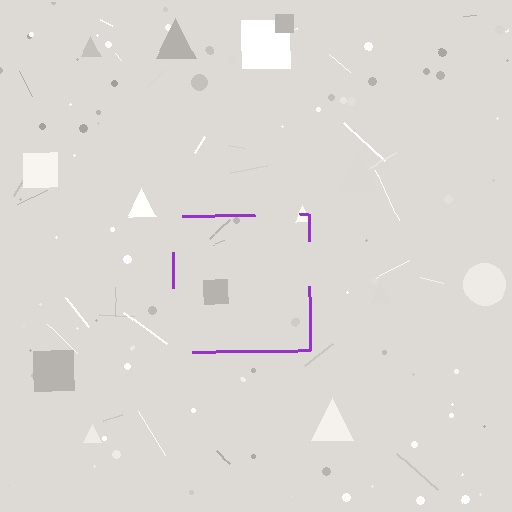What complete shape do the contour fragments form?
The contour fragments form a square.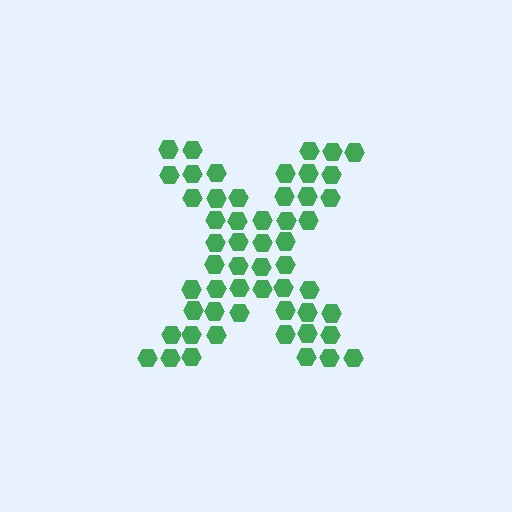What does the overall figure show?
The overall figure shows the letter X.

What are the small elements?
The small elements are hexagons.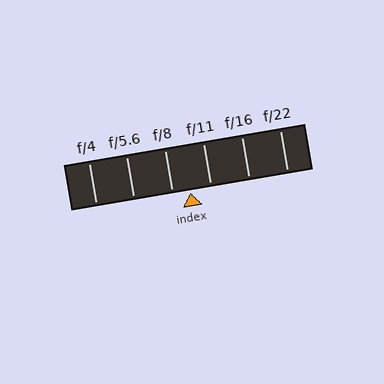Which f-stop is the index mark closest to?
The index mark is closest to f/8.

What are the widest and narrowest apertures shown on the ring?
The widest aperture shown is f/4 and the narrowest is f/22.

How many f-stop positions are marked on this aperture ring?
There are 6 f-stop positions marked.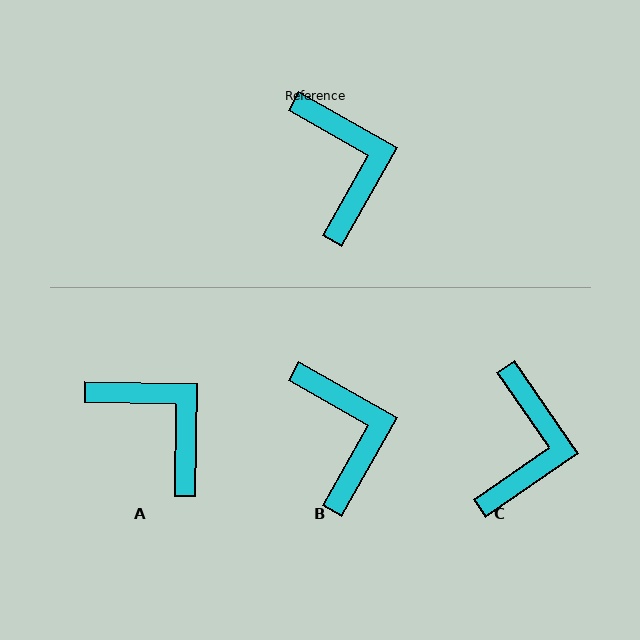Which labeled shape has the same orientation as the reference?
B.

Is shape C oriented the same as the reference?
No, it is off by about 26 degrees.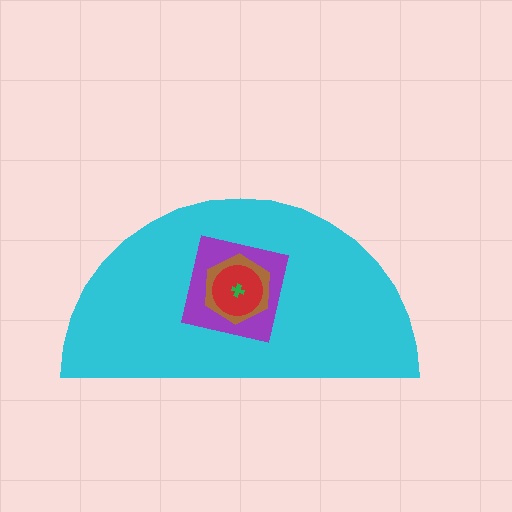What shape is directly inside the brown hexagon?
The red circle.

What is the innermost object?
The green cross.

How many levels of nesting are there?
5.